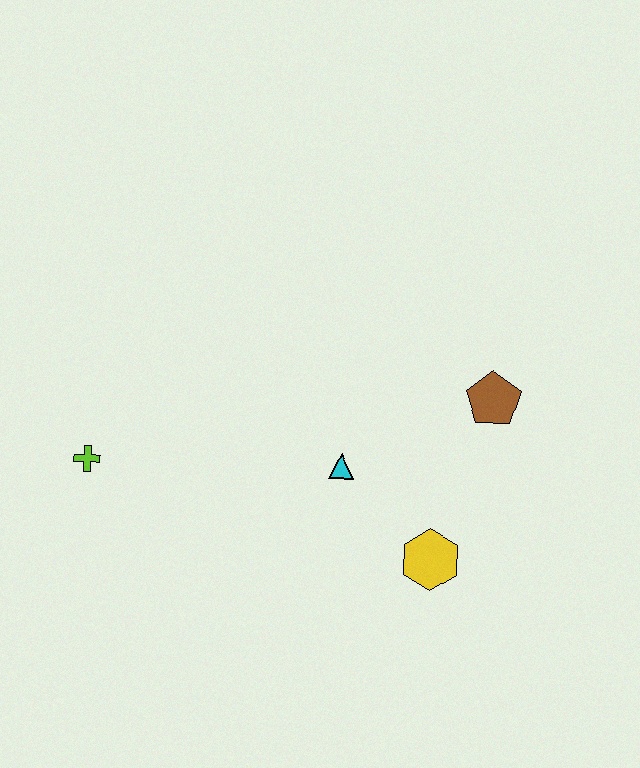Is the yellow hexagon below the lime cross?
Yes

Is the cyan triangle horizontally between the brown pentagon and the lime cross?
Yes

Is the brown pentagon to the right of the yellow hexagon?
Yes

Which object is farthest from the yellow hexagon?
The lime cross is farthest from the yellow hexagon.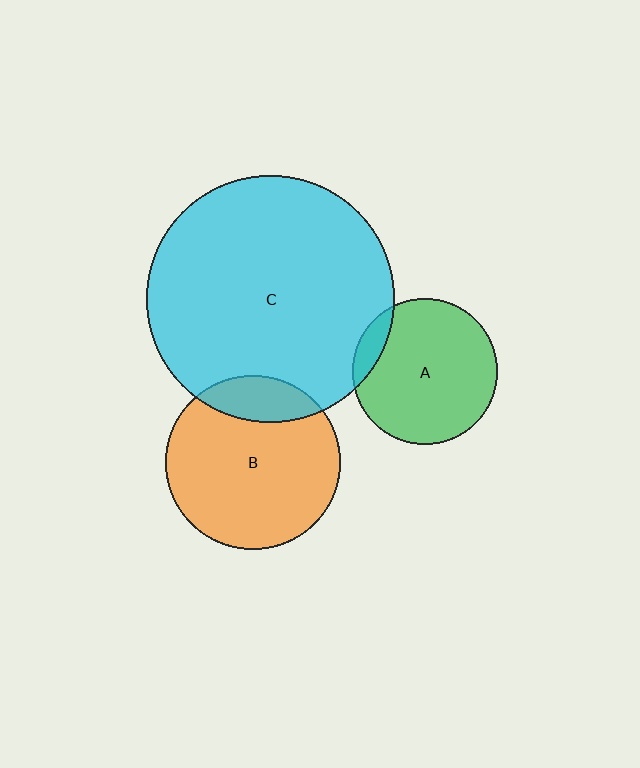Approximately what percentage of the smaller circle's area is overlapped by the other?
Approximately 10%.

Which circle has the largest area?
Circle C (cyan).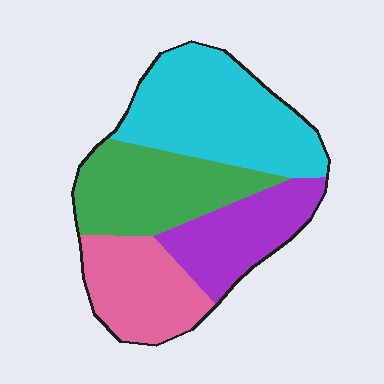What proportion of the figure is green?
Green takes up about one quarter (1/4) of the figure.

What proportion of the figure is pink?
Pink covers roughly 20% of the figure.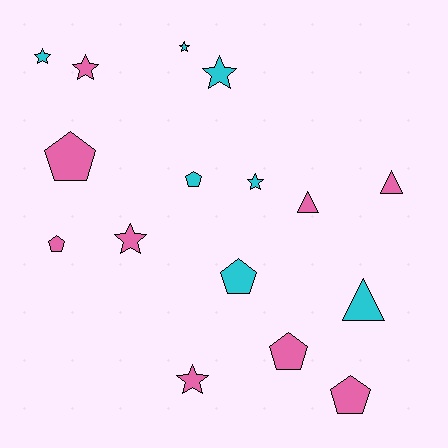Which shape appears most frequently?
Star, with 7 objects.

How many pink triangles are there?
There are 2 pink triangles.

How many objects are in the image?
There are 16 objects.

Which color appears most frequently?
Pink, with 9 objects.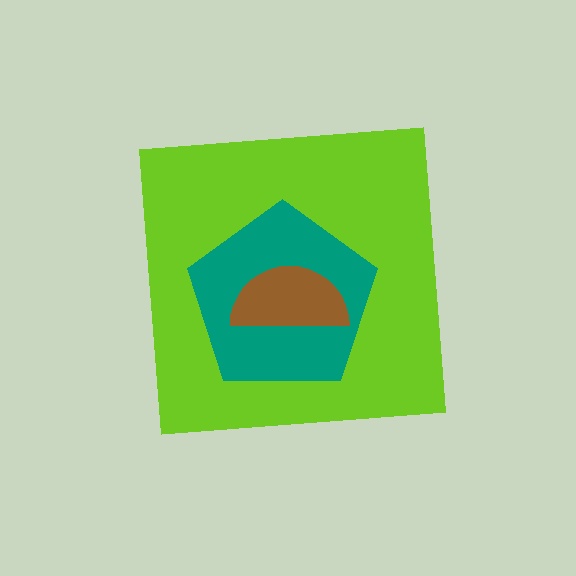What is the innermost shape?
The brown semicircle.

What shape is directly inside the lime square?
The teal pentagon.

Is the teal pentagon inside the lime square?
Yes.